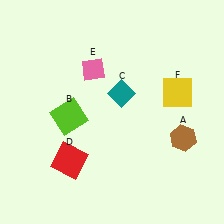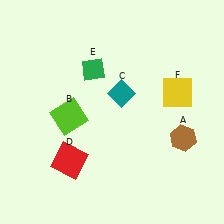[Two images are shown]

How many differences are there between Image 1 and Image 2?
There is 1 difference between the two images.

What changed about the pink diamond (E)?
In Image 1, E is pink. In Image 2, it changed to green.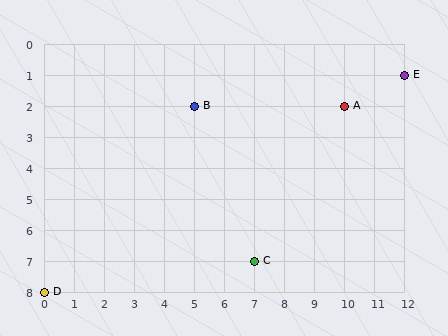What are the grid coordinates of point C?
Point C is at grid coordinates (7, 7).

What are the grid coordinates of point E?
Point E is at grid coordinates (12, 1).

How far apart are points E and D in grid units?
Points E and D are 12 columns and 7 rows apart (about 13.9 grid units diagonally).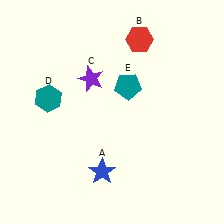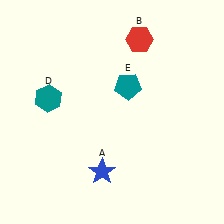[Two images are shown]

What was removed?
The purple star (C) was removed in Image 2.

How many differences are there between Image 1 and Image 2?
There is 1 difference between the two images.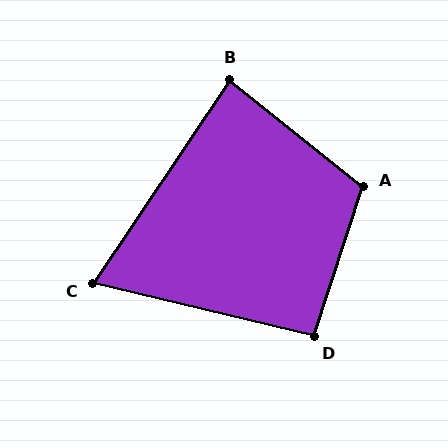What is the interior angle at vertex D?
Approximately 95 degrees (approximately right).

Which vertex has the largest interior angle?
A, at approximately 110 degrees.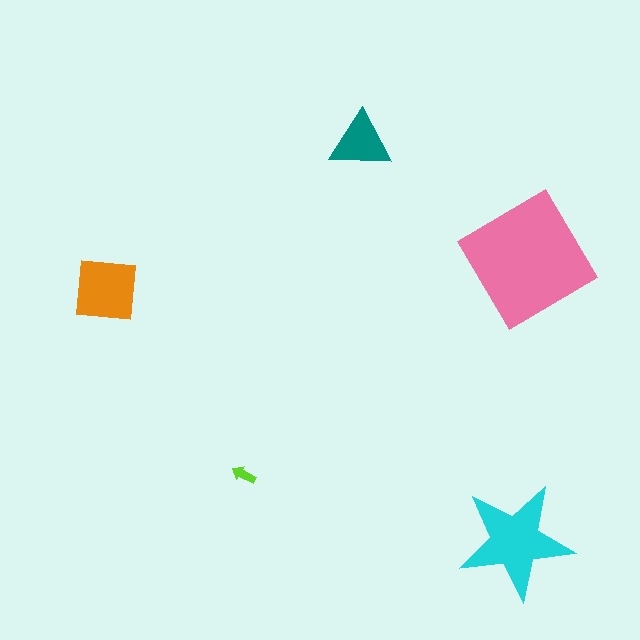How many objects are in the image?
There are 5 objects in the image.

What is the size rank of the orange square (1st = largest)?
3rd.